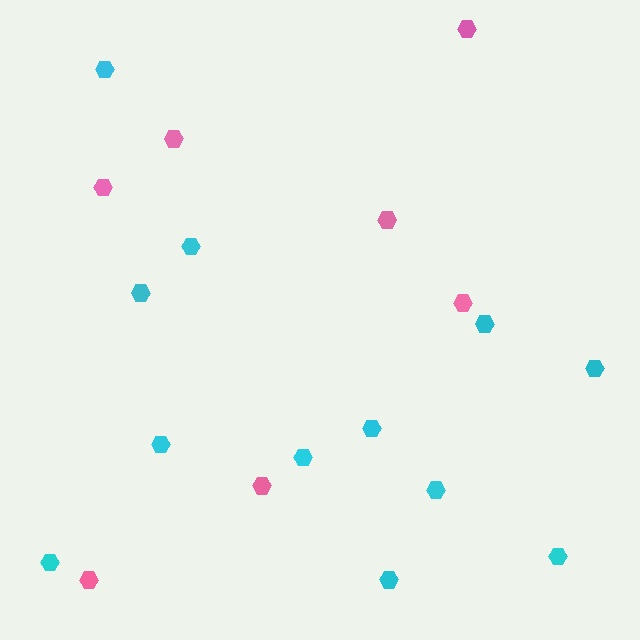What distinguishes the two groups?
There are 2 groups: one group of pink hexagons (7) and one group of cyan hexagons (12).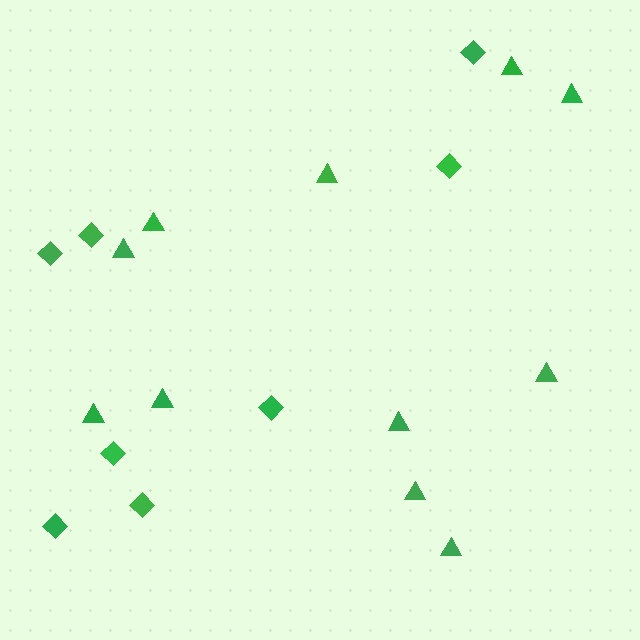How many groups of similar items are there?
There are 2 groups: one group of triangles (11) and one group of diamonds (8).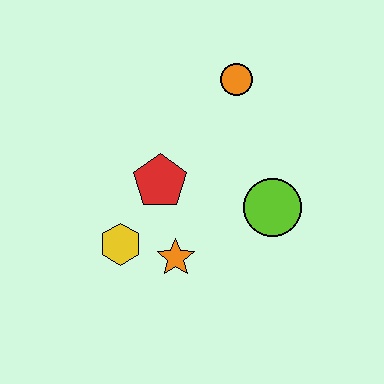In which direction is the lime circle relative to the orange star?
The lime circle is to the right of the orange star.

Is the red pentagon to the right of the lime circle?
No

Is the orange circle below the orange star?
No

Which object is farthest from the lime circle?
The yellow hexagon is farthest from the lime circle.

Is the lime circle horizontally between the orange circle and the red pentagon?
No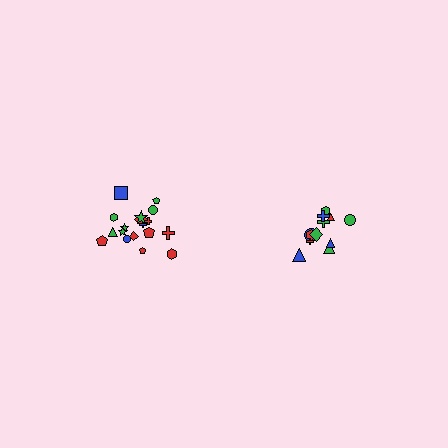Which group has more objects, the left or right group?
The left group.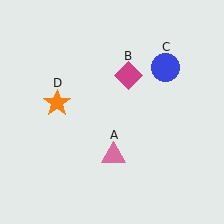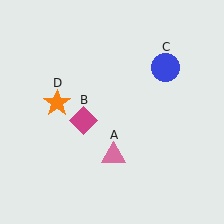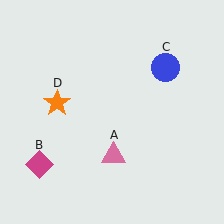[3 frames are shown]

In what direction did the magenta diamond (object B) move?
The magenta diamond (object B) moved down and to the left.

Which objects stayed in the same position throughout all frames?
Pink triangle (object A) and blue circle (object C) and orange star (object D) remained stationary.